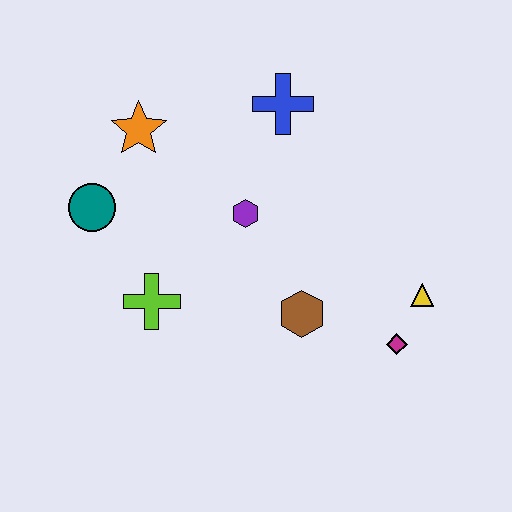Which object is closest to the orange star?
The teal circle is closest to the orange star.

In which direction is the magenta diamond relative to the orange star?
The magenta diamond is to the right of the orange star.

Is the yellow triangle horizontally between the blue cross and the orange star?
No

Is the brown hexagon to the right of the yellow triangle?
No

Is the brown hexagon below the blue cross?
Yes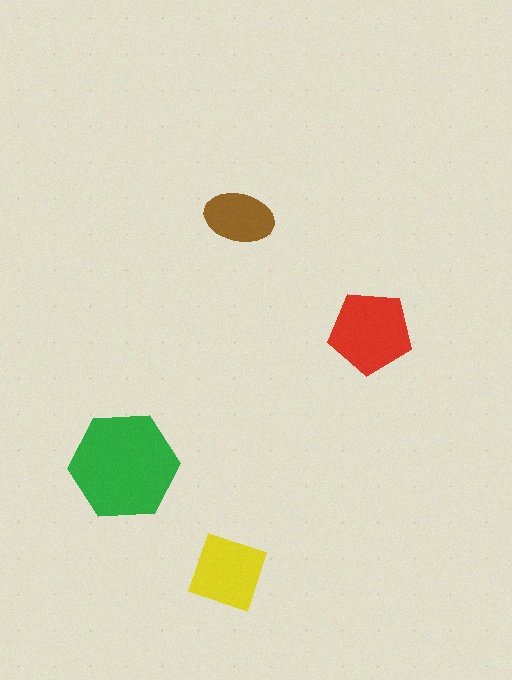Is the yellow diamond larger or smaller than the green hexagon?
Smaller.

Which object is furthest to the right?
The red pentagon is rightmost.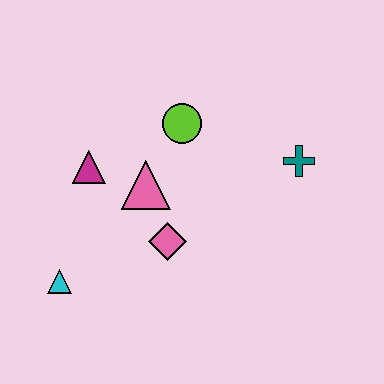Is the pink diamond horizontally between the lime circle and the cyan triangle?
Yes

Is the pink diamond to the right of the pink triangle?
Yes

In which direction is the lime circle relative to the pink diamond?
The lime circle is above the pink diamond.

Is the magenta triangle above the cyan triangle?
Yes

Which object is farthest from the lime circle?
The cyan triangle is farthest from the lime circle.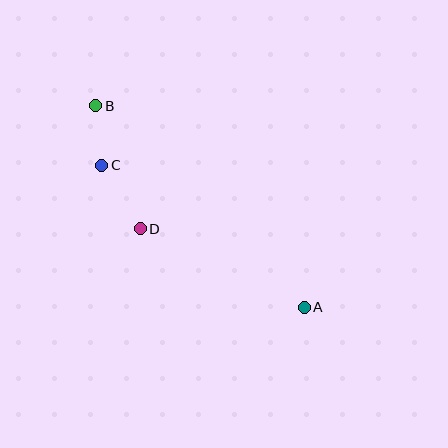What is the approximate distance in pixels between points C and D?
The distance between C and D is approximately 74 pixels.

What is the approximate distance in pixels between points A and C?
The distance between A and C is approximately 247 pixels.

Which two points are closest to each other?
Points B and C are closest to each other.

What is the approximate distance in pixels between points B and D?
The distance between B and D is approximately 130 pixels.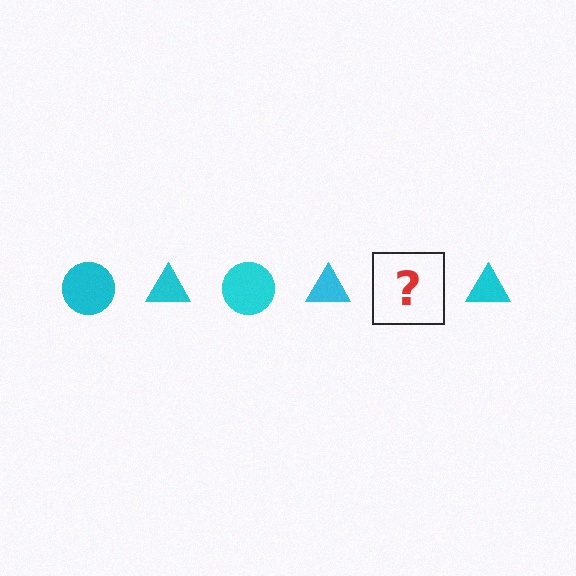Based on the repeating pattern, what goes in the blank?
The blank should be a cyan circle.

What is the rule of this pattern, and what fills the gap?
The rule is that the pattern cycles through circle, triangle shapes in cyan. The gap should be filled with a cyan circle.